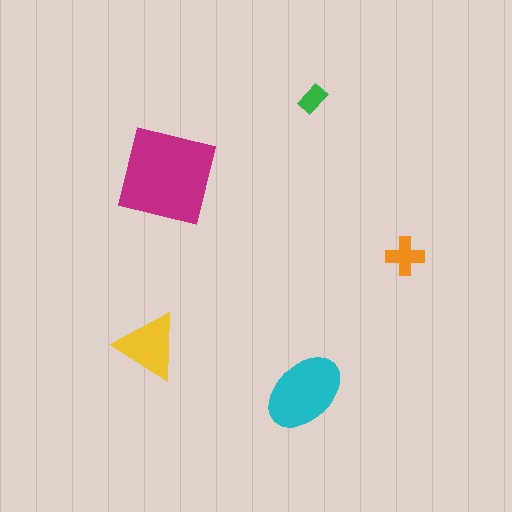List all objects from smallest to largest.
The green rectangle, the orange cross, the yellow triangle, the cyan ellipse, the magenta square.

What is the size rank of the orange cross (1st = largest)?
4th.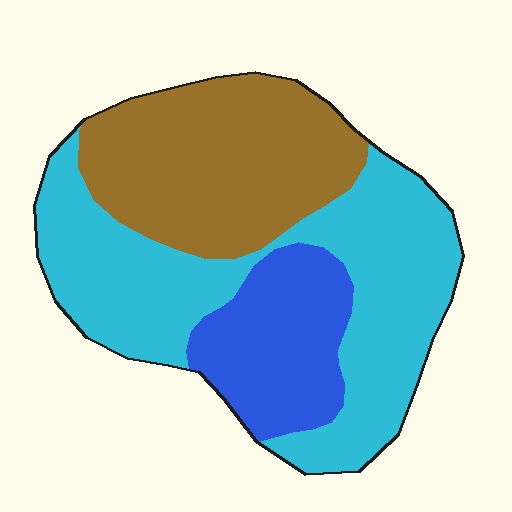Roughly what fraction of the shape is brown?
Brown takes up about one third (1/3) of the shape.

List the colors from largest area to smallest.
From largest to smallest: cyan, brown, blue.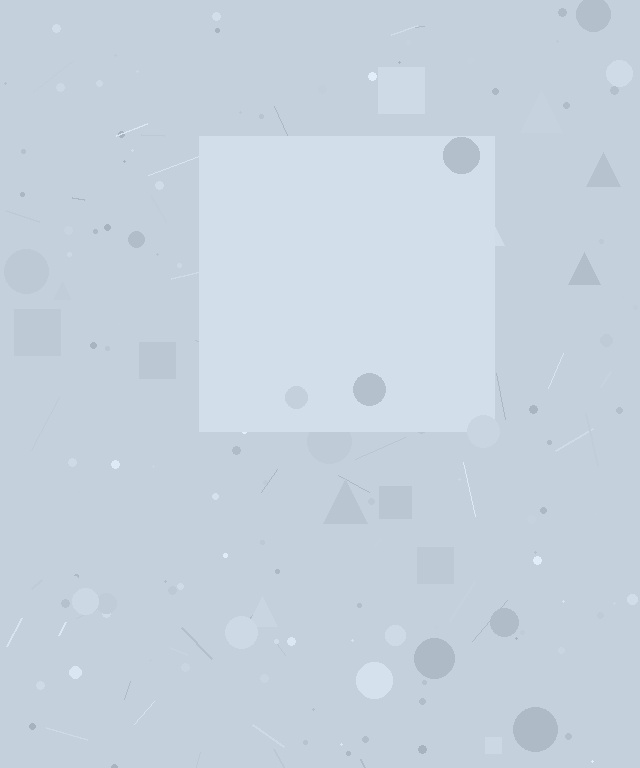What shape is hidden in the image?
A square is hidden in the image.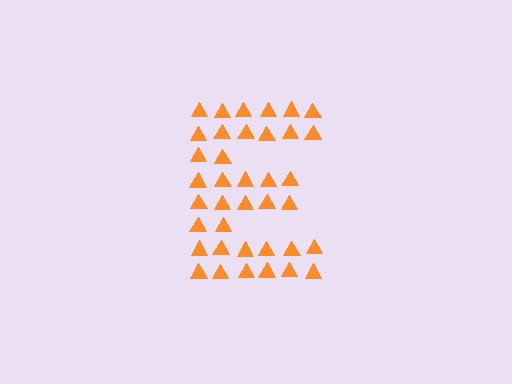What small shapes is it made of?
It is made of small triangles.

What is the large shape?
The large shape is the letter E.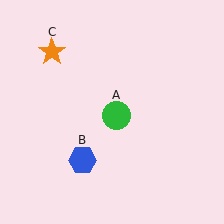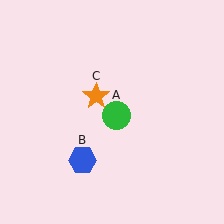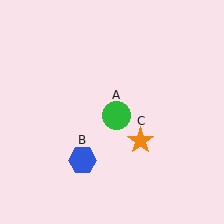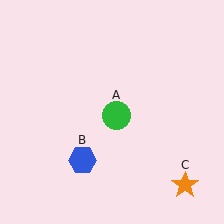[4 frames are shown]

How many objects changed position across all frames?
1 object changed position: orange star (object C).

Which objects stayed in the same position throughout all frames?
Green circle (object A) and blue hexagon (object B) remained stationary.